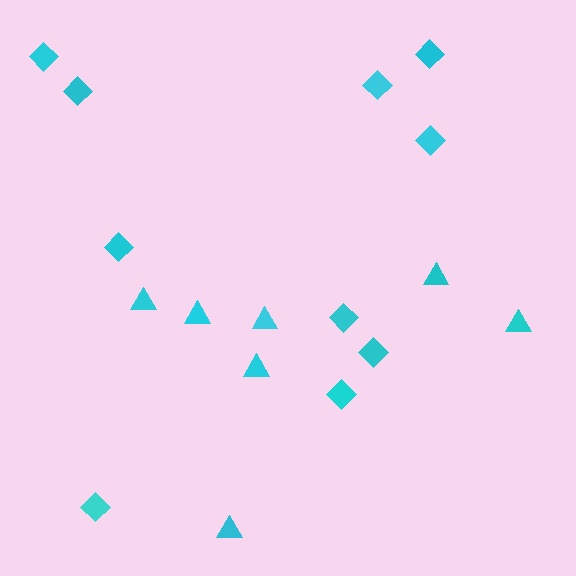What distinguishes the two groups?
There are 2 groups: one group of triangles (7) and one group of diamonds (10).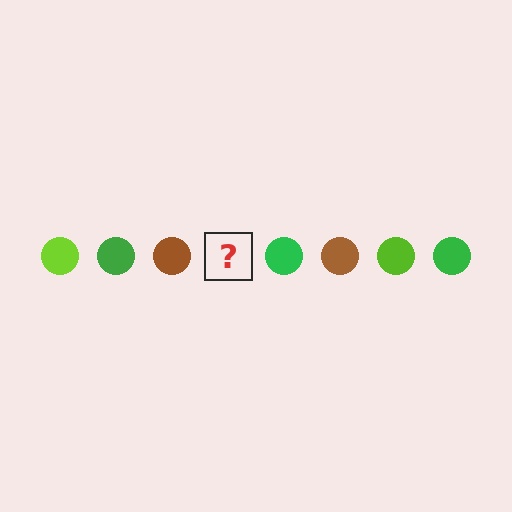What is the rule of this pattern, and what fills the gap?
The rule is that the pattern cycles through lime, green, brown circles. The gap should be filled with a lime circle.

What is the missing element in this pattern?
The missing element is a lime circle.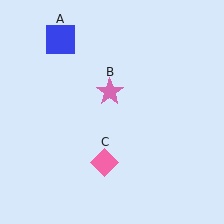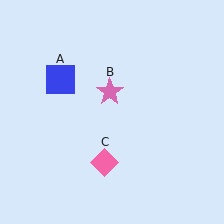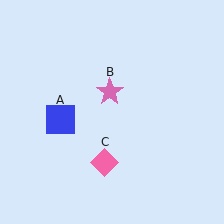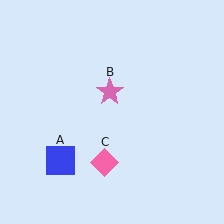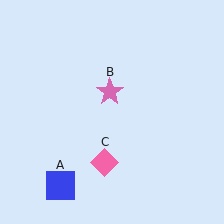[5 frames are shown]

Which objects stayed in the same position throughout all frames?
Pink star (object B) and pink diamond (object C) remained stationary.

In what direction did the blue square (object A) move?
The blue square (object A) moved down.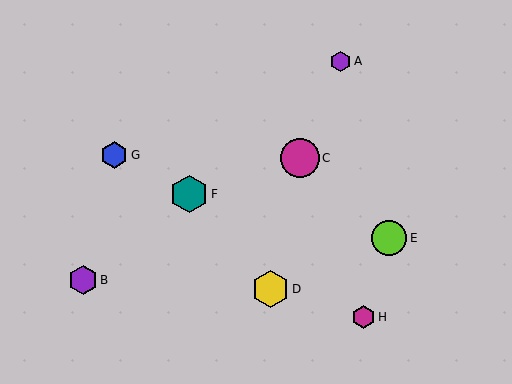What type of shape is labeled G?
Shape G is a blue hexagon.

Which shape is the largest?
The magenta circle (labeled C) is the largest.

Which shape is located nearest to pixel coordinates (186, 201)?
The teal hexagon (labeled F) at (189, 194) is nearest to that location.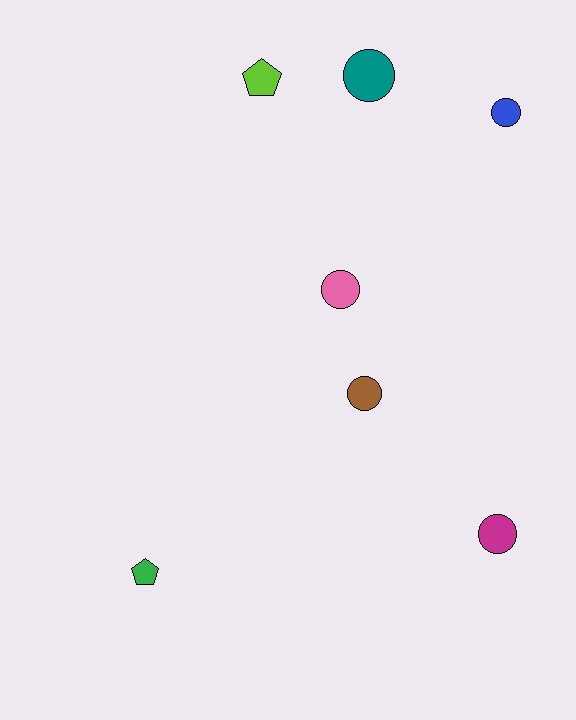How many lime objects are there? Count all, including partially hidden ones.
There is 1 lime object.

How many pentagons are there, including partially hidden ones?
There are 2 pentagons.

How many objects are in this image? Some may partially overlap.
There are 7 objects.